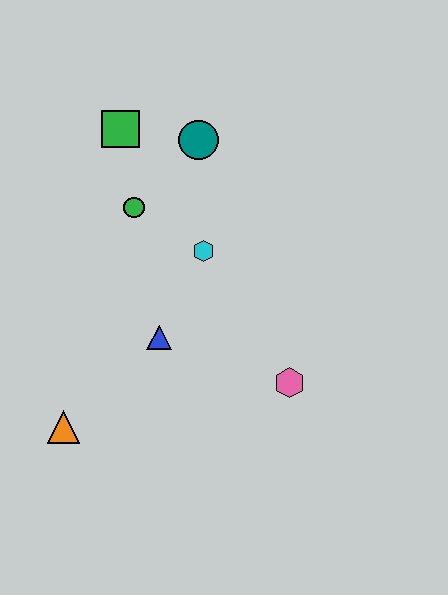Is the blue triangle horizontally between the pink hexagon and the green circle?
Yes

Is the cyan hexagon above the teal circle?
No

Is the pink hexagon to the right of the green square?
Yes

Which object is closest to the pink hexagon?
The blue triangle is closest to the pink hexagon.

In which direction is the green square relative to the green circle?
The green square is above the green circle.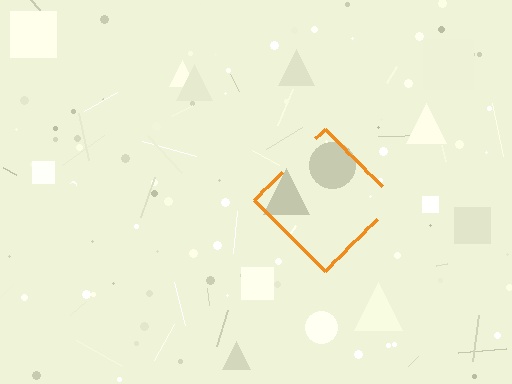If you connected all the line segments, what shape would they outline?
They would outline a diamond.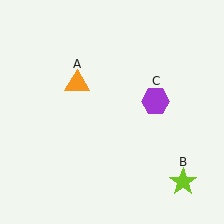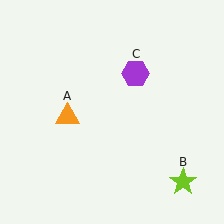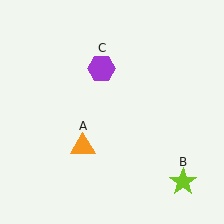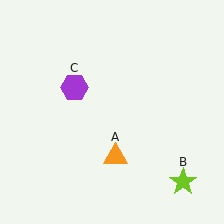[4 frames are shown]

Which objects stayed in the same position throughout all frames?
Lime star (object B) remained stationary.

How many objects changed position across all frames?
2 objects changed position: orange triangle (object A), purple hexagon (object C).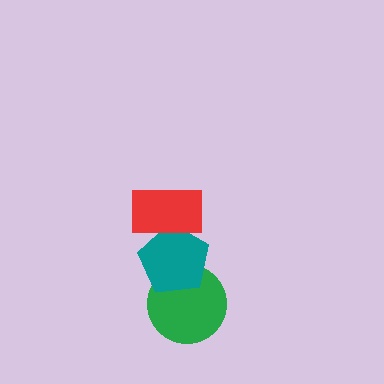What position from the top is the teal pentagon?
The teal pentagon is 2nd from the top.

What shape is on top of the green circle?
The teal pentagon is on top of the green circle.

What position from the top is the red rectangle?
The red rectangle is 1st from the top.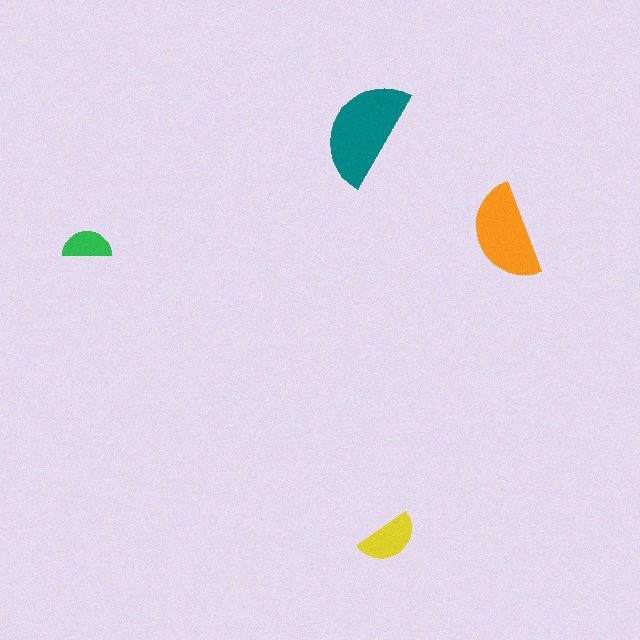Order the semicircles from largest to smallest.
the teal one, the orange one, the yellow one, the green one.